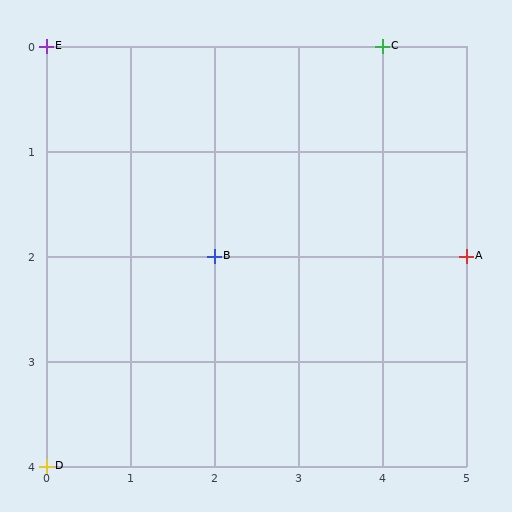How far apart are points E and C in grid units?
Points E and C are 4 columns apart.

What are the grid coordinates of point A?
Point A is at grid coordinates (5, 2).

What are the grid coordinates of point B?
Point B is at grid coordinates (2, 2).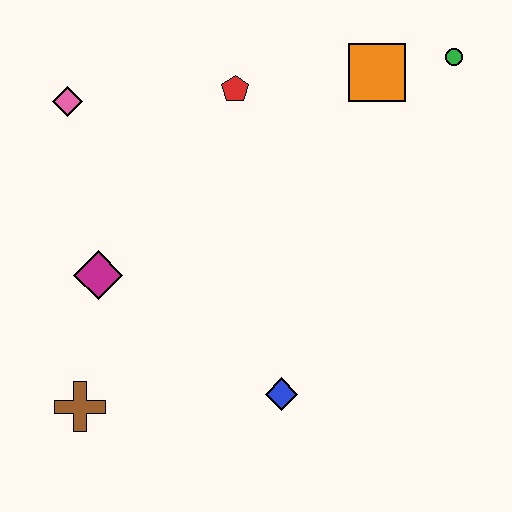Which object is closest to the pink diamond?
The red pentagon is closest to the pink diamond.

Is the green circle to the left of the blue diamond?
No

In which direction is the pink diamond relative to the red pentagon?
The pink diamond is to the left of the red pentagon.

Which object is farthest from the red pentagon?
The brown cross is farthest from the red pentagon.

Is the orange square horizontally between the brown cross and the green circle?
Yes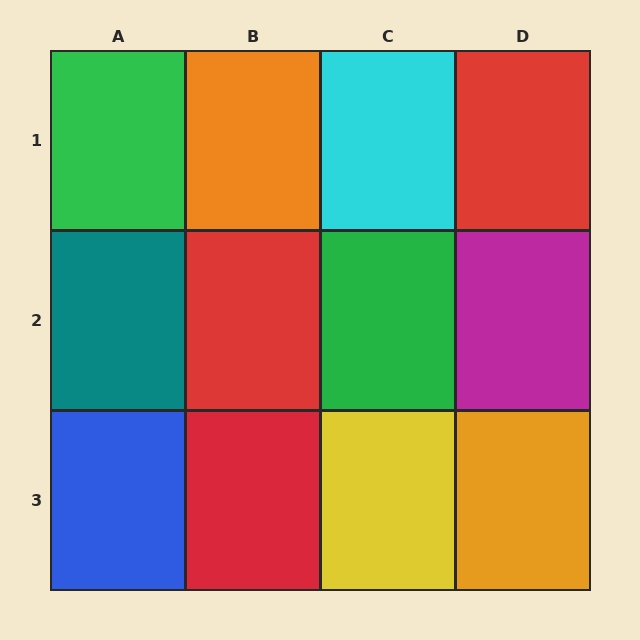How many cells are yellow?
1 cell is yellow.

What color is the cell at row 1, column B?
Orange.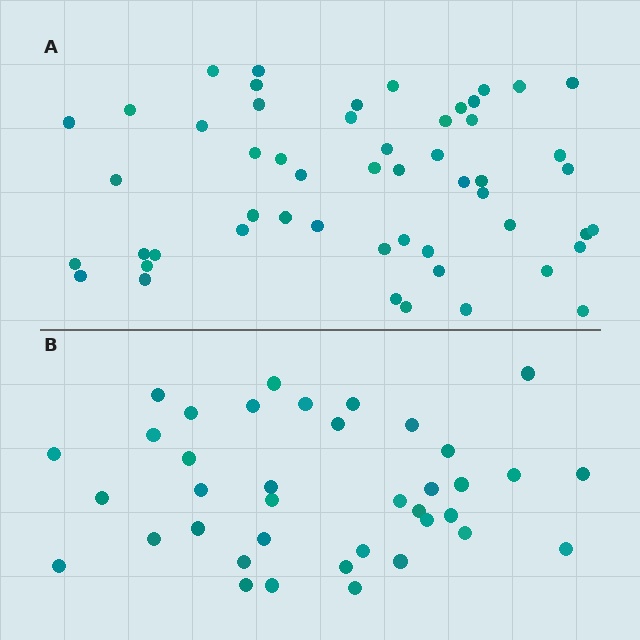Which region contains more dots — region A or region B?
Region A (the top region) has more dots.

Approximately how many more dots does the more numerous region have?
Region A has approximately 15 more dots than region B.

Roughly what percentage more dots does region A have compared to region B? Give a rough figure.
About 40% more.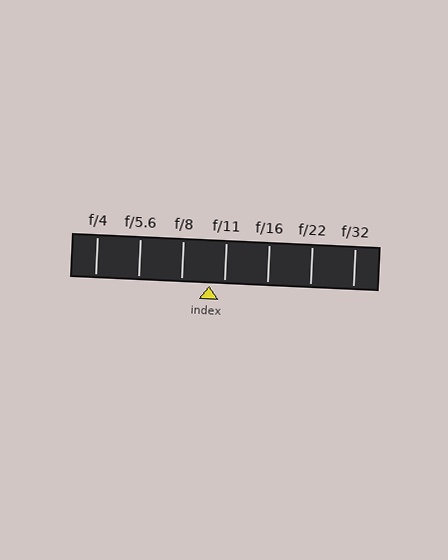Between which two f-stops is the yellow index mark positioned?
The index mark is between f/8 and f/11.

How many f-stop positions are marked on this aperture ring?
There are 7 f-stop positions marked.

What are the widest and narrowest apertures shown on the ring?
The widest aperture shown is f/4 and the narrowest is f/32.